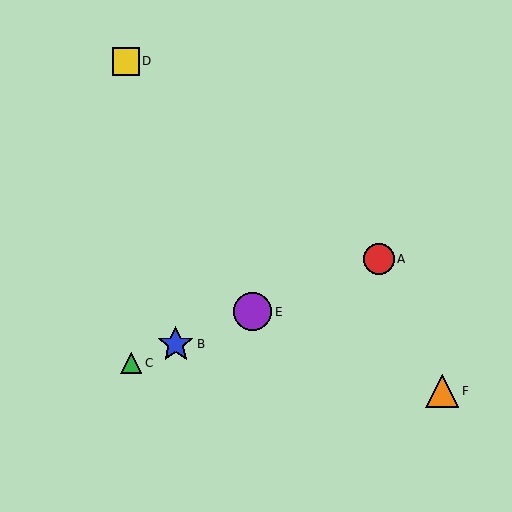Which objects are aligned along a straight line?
Objects A, B, C, E are aligned along a straight line.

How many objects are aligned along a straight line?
4 objects (A, B, C, E) are aligned along a straight line.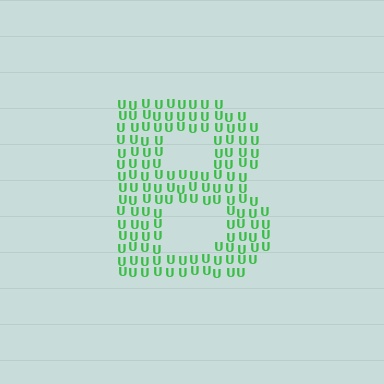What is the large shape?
The large shape is the letter B.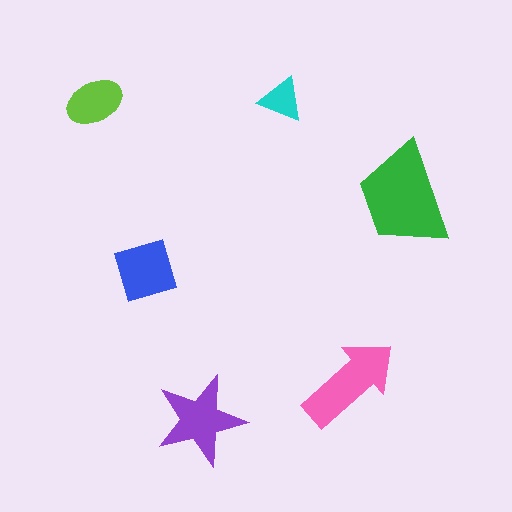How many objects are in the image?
There are 6 objects in the image.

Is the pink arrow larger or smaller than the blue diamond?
Larger.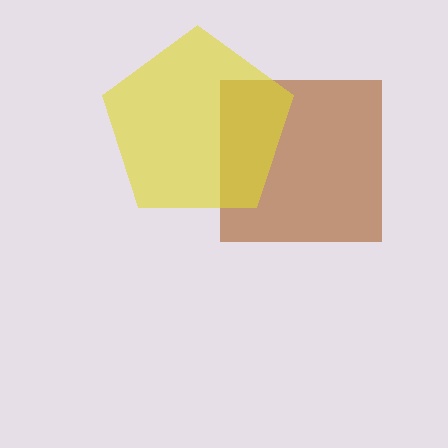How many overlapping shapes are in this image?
There are 2 overlapping shapes in the image.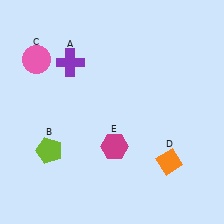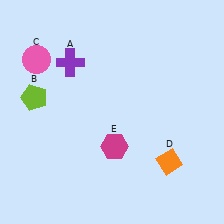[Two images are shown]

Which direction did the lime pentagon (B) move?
The lime pentagon (B) moved up.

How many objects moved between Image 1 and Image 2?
1 object moved between the two images.